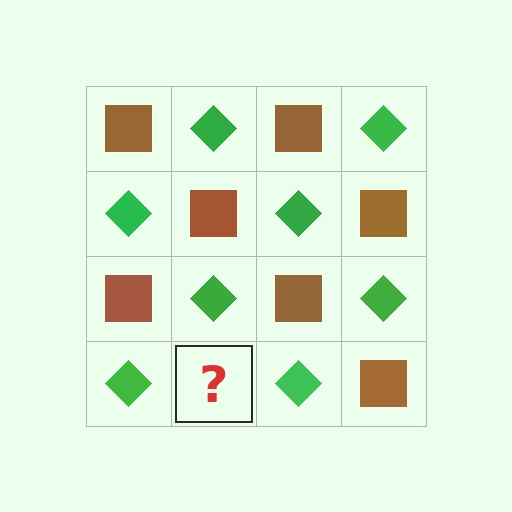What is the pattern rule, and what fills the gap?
The rule is that it alternates brown square and green diamond in a checkerboard pattern. The gap should be filled with a brown square.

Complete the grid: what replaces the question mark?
The question mark should be replaced with a brown square.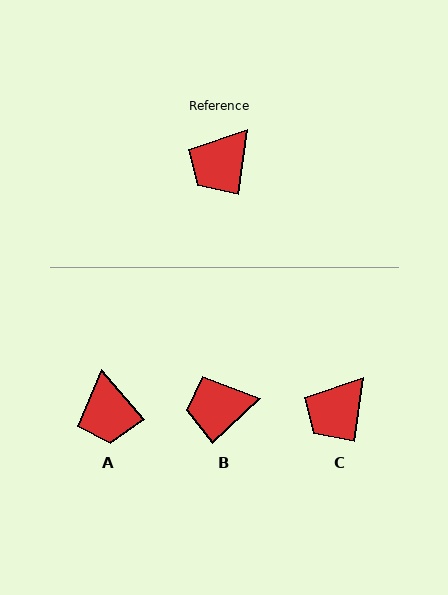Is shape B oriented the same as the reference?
No, it is off by about 39 degrees.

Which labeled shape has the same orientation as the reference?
C.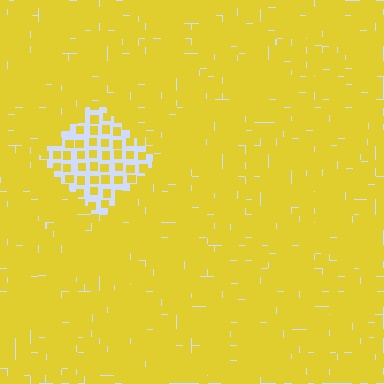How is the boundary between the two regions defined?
The boundary is defined by a change in element density (approximately 2.6x ratio). All elements are the same color, size, and shape.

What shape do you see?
I see a diamond.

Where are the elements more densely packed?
The elements are more densely packed outside the diamond boundary.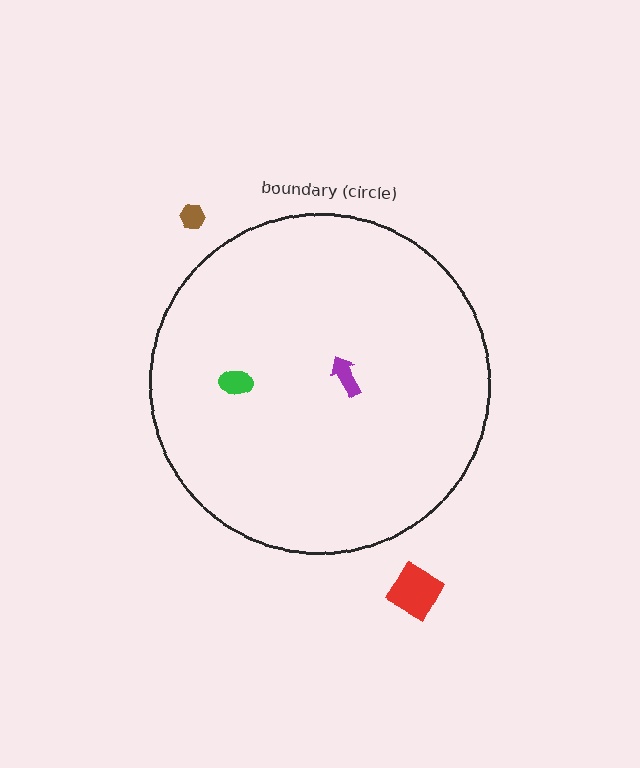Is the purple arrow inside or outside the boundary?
Inside.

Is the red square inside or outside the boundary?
Outside.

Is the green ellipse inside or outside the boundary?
Inside.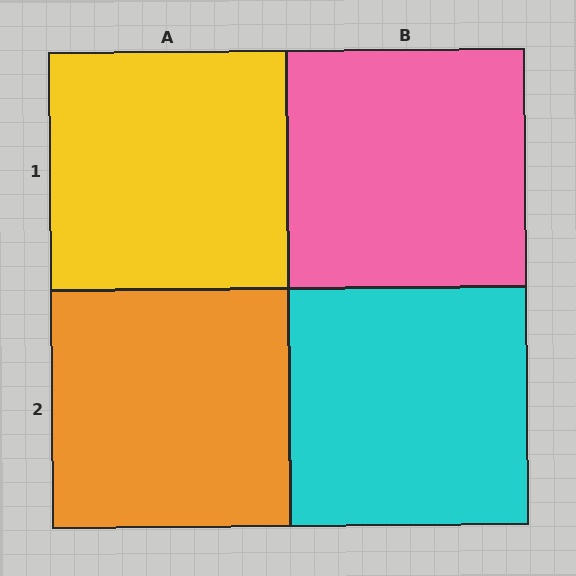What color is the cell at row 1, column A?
Yellow.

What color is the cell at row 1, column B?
Pink.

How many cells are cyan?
1 cell is cyan.